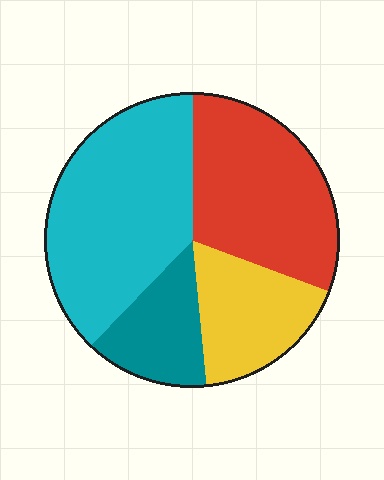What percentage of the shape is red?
Red covers roughly 30% of the shape.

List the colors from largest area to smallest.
From largest to smallest: cyan, red, yellow, teal.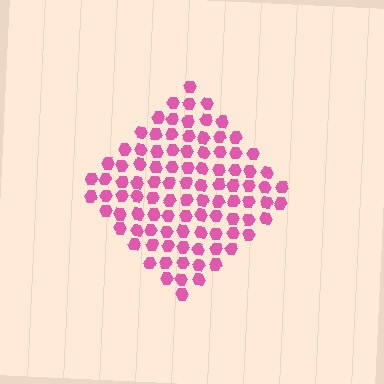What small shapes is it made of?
It is made of small hexagons.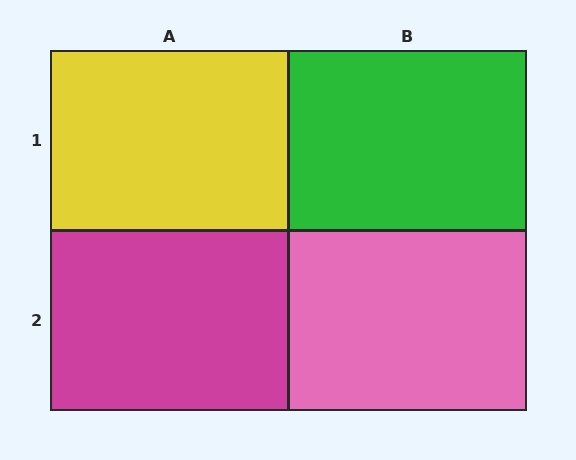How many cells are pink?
1 cell is pink.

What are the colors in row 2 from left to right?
Magenta, pink.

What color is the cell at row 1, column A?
Yellow.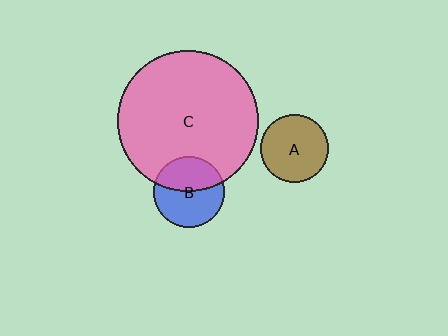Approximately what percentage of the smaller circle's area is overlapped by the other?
Approximately 45%.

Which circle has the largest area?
Circle C (pink).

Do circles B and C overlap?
Yes.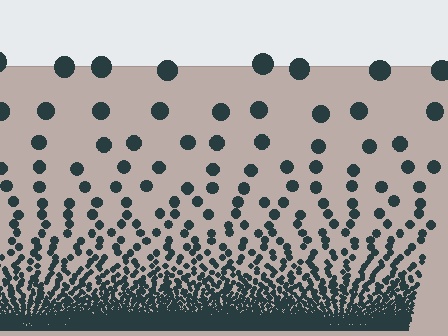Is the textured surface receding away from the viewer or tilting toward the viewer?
The surface appears to tilt toward the viewer. Texture elements get larger and sparser toward the top.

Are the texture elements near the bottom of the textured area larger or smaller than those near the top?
Smaller. The gradient is inverted — elements near the bottom are smaller and denser.